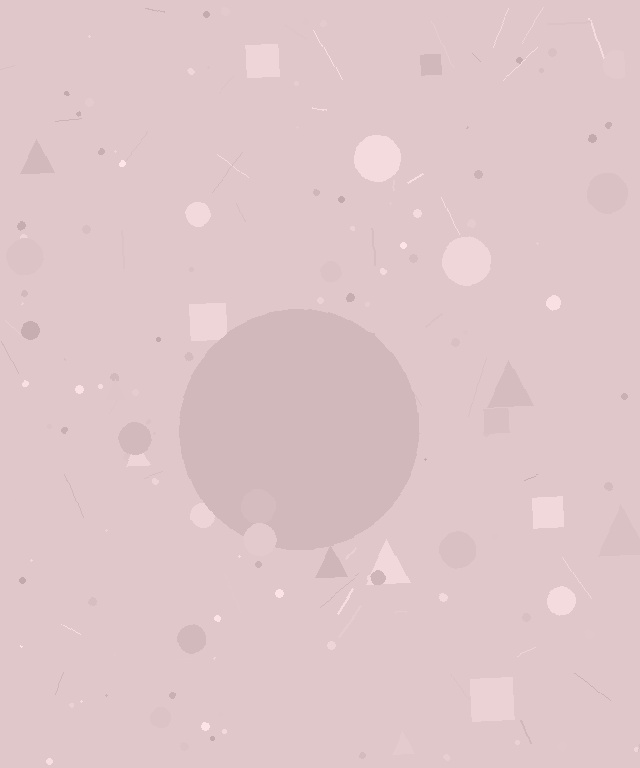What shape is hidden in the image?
A circle is hidden in the image.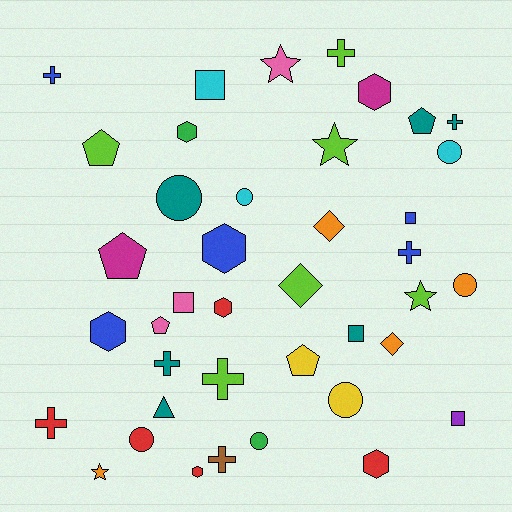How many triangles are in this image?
There is 1 triangle.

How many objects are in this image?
There are 40 objects.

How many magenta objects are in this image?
There are 2 magenta objects.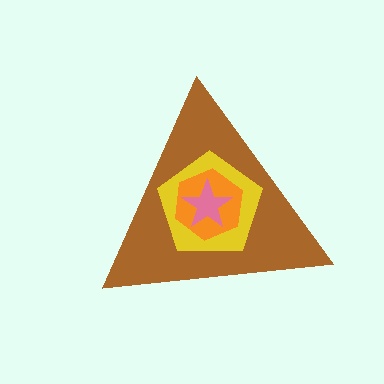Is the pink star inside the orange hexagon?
Yes.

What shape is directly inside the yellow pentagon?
The orange hexagon.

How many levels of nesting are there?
4.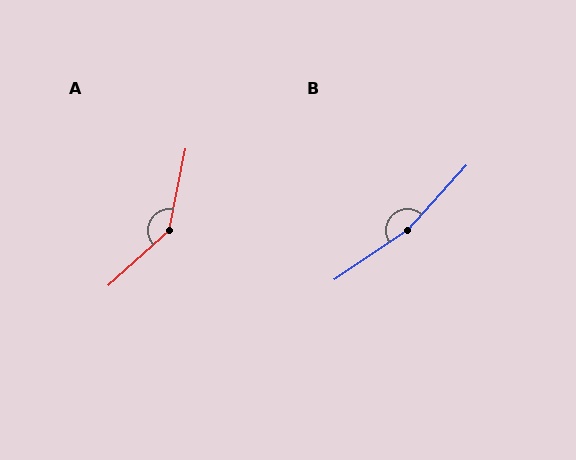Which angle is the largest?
B, at approximately 166 degrees.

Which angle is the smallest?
A, at approximately 144 degrees.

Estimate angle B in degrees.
Approximately 166 degrees.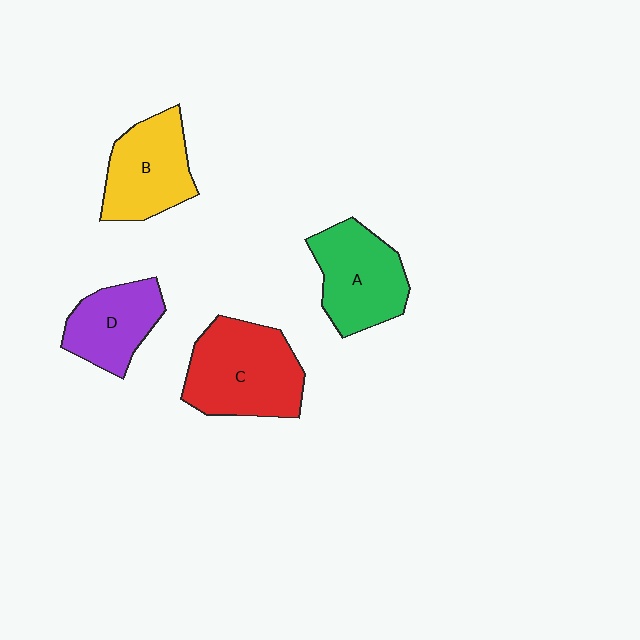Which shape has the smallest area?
Shape D (purple).